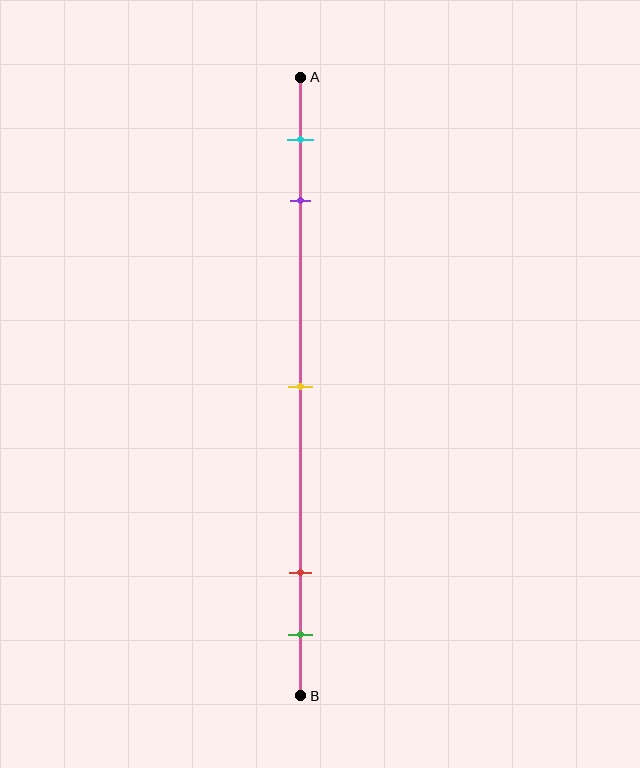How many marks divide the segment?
There are 5 marks dividing the segment.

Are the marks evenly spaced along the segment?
No, the marks are not evenly spaced.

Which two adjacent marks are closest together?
The red and green marks are the closest adjacent pair.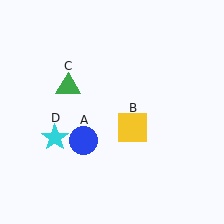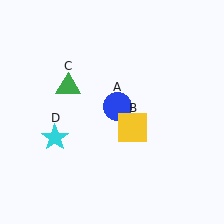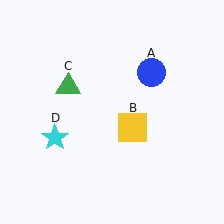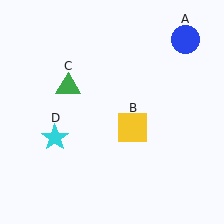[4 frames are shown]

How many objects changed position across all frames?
1 object changed position: blue circle (object A).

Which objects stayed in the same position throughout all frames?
Yellow square (object B) and green triangle (object C) and cyan star (object D) remained stationary.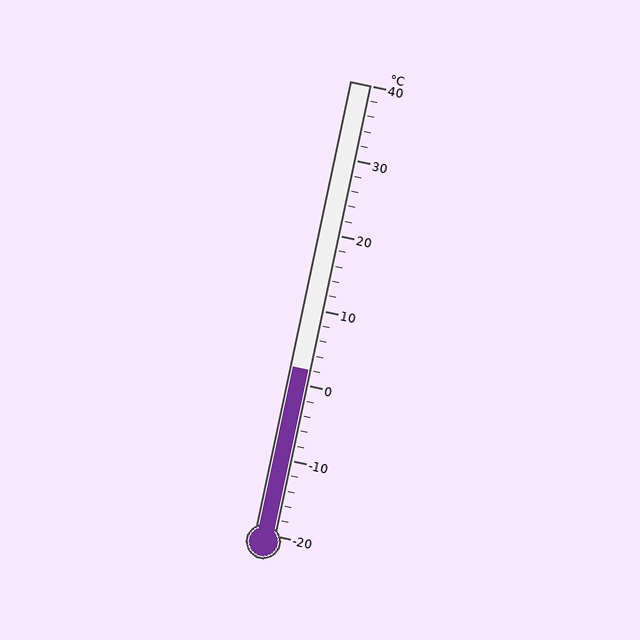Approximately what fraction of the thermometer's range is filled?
The thermometer is filled to approximately 35% of its range.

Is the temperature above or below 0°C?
The temperature is above 0°C.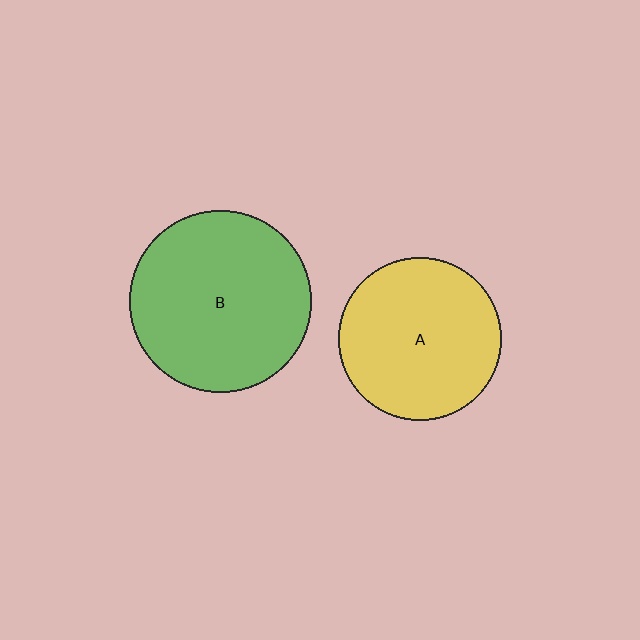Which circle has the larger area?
Circle B (green).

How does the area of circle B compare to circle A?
Approximately 1.2 times.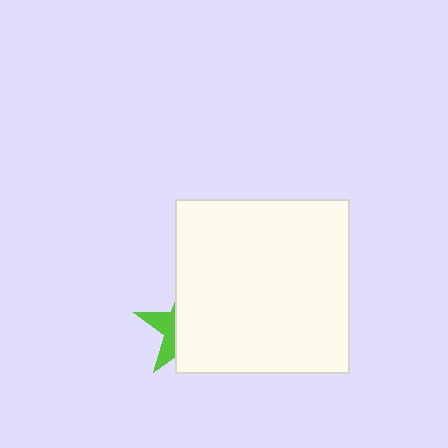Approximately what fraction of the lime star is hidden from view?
Roughly 67% of the lime star is hidden behind the white square.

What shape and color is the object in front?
The object in front is a white square.